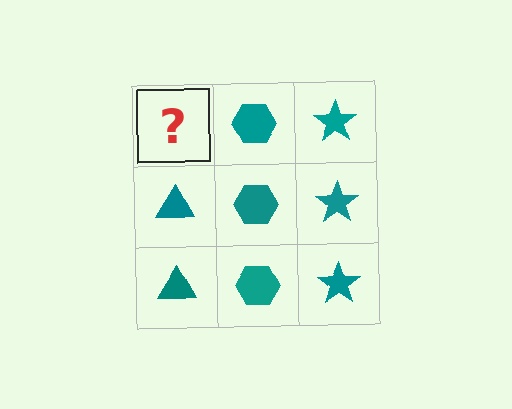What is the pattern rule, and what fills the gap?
The rule is that each column has a consistent shape. The gap should be filled with a teal triangle.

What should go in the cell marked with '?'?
The missing cell should contain a teal triangle.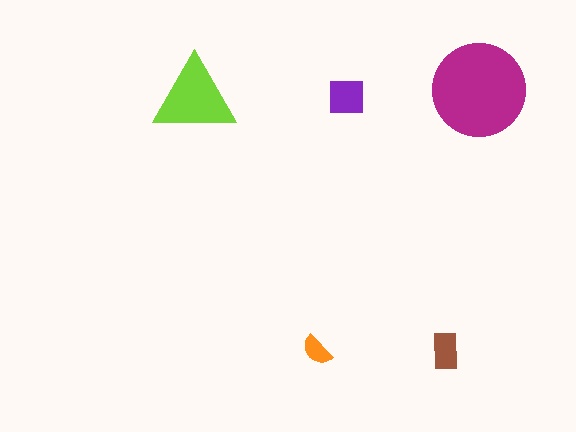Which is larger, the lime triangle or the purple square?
The lime triangle.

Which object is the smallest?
The orange semicircle.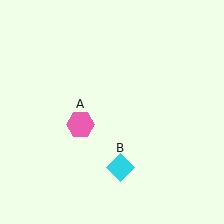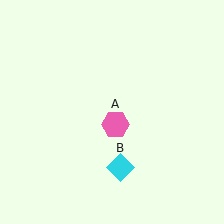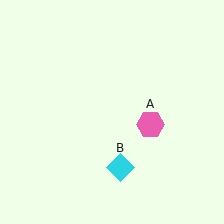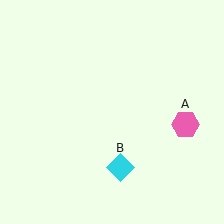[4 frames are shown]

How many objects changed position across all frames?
1 object changed position: pink hexagon (object A).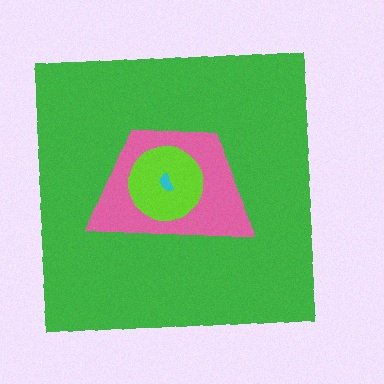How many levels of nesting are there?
4.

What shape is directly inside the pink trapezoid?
The lime circle.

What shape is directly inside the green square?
The pink trapezoid.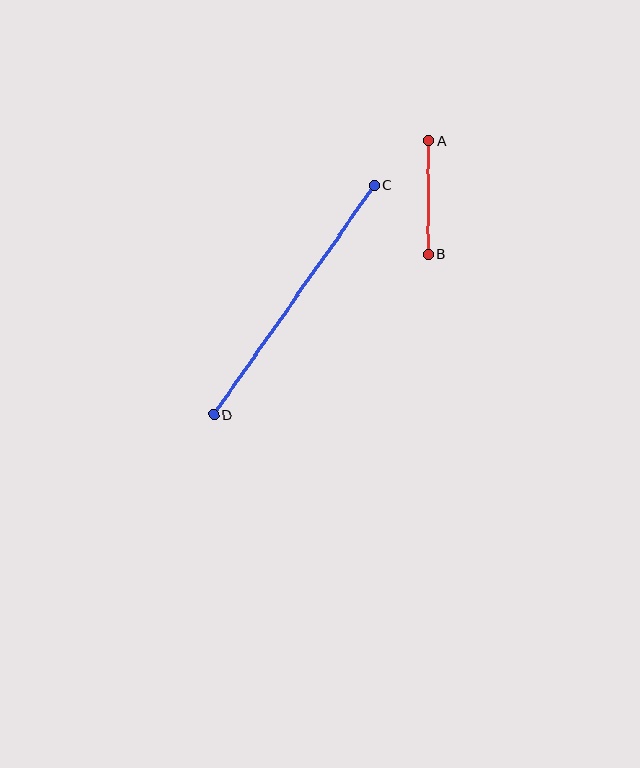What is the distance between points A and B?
The distance is approximately 114 pixels.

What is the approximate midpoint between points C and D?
The midpoint is at approximately (294, 300) pixels.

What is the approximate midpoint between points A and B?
The midpoint is at approximately (428, 198) pixels.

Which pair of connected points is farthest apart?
Points C and D are farthest apart.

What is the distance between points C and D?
The distance is approximately 279 pixels.